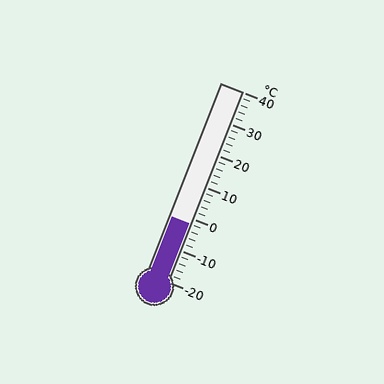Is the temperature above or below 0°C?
The temperature is below 0°C.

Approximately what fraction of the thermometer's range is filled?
The thermometer is filled to approximately 30% of its range.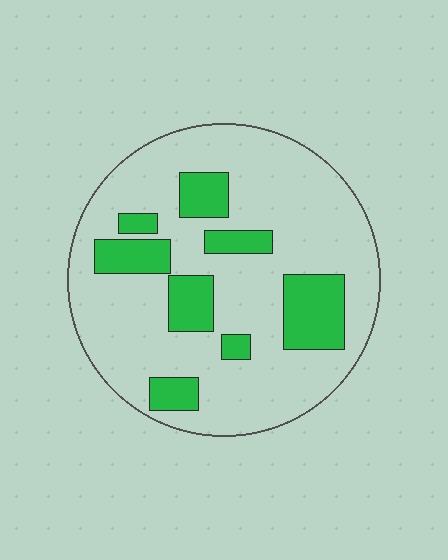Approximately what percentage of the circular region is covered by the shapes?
Approximately 20%.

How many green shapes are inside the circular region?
8.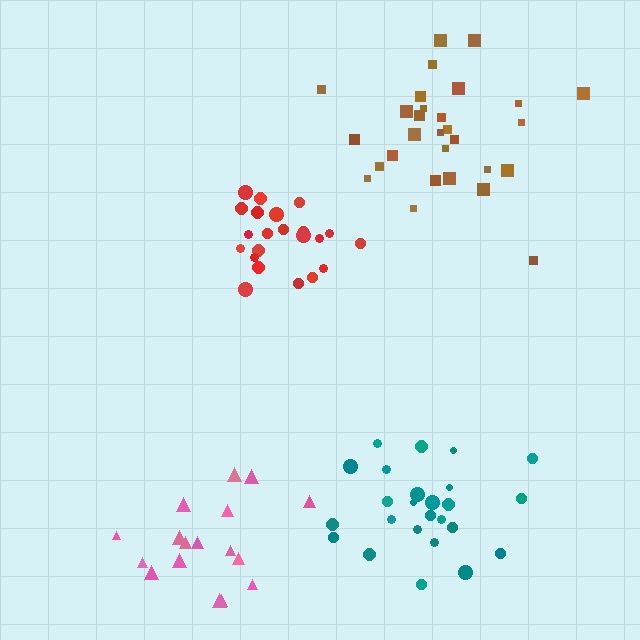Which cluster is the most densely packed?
Red.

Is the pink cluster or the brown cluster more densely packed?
Pink.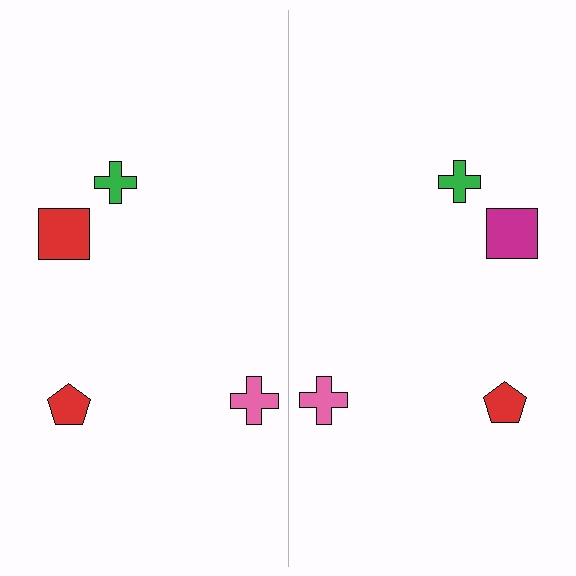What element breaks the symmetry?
The magenta square on the right side breaks the symmetry — its mirror counterpart is red.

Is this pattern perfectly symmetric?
No, the pattern is not perfectly symmetric. The magenta square on the right side breaks the symmetry — its mirror counterpart is red.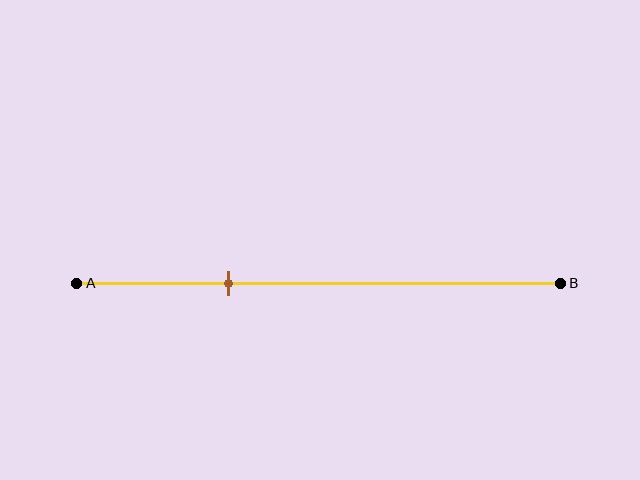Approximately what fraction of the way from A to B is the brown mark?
The brown mark is approximately 30% of the way from A to B.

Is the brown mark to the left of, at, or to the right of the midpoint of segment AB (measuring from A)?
The brown mark is to the left of the midpoint of segment AB.